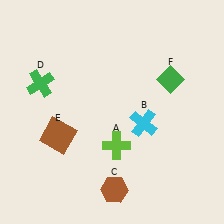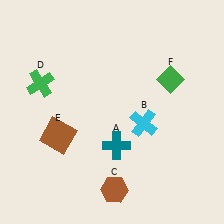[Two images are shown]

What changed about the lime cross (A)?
In Image 1, A is lime. In Image 2, it changed to teal.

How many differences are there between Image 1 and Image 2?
There is 1 difference between the two images.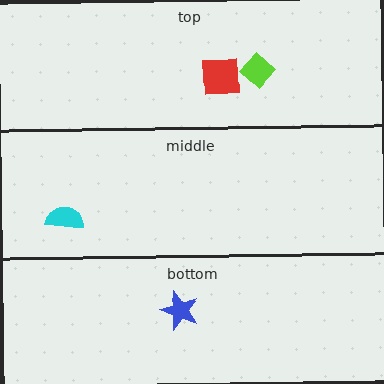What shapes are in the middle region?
The cyan semicircle.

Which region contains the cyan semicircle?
The middle region.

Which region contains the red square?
The top region.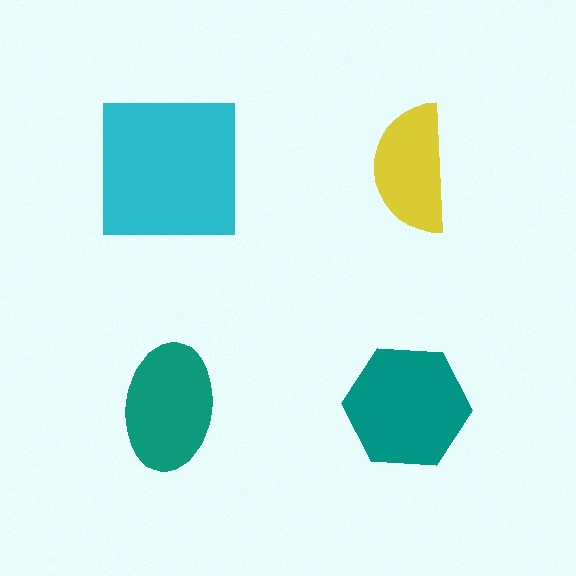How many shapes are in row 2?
2 shapes.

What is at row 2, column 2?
A teal hexagon.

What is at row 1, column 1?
A cyan square.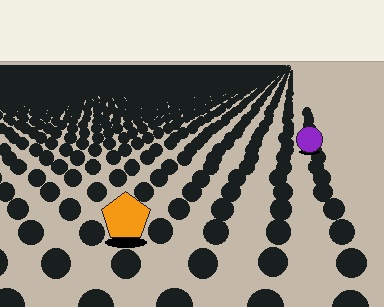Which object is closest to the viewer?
The orange pentagon is closest. The texture marks near it are larger and more spread out.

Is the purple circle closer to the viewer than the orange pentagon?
No. The orange pentagon is closer — you can tell from the texture gradient: the ground texture is coarser near it.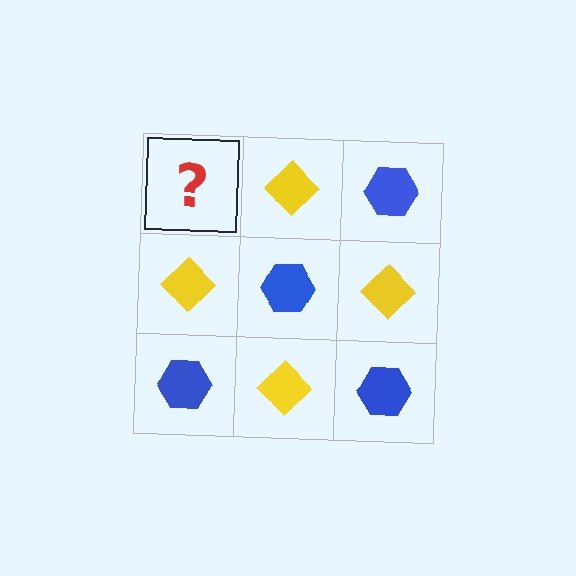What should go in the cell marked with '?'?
The missing cell should contain a blue hexagon.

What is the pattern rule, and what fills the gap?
The rule is that it alternates blue hexagon and yellow diamond in a checkerboard pattern. The gap should be filled with a blue hexagon.